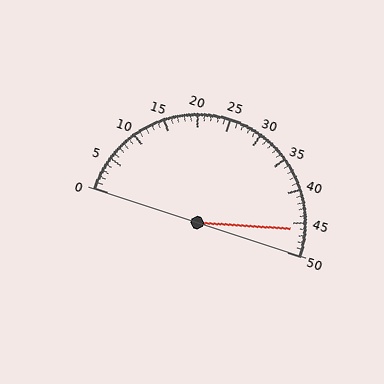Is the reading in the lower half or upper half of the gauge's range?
The reading is in the upper half of the range (0 to 50).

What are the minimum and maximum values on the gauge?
The gauge ranges from 0 to 50.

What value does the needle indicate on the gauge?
The needle indicates approximately 46.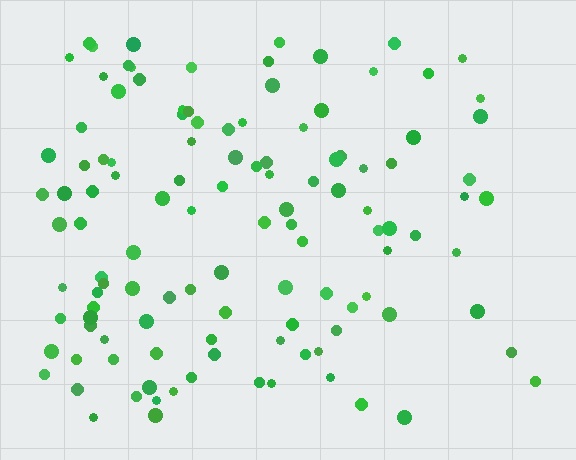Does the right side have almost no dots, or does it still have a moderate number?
Still a moderate number, just noticeably fewer than the left.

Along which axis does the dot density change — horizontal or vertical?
Horizontal.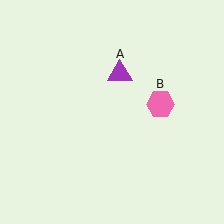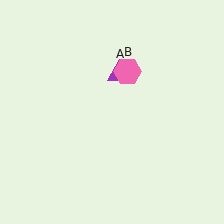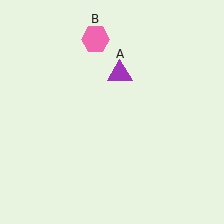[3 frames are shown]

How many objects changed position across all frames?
1 object changed position: pink hexagon (object B).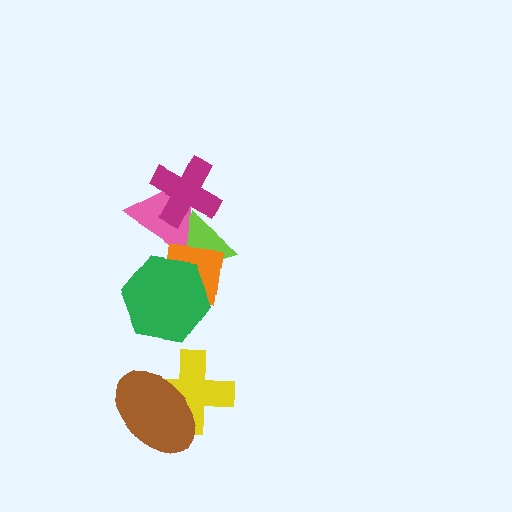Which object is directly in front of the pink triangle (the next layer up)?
The magenta cross is directly in front of the pink triangle.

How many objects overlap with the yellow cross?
1 object overlaps with the yellow cross.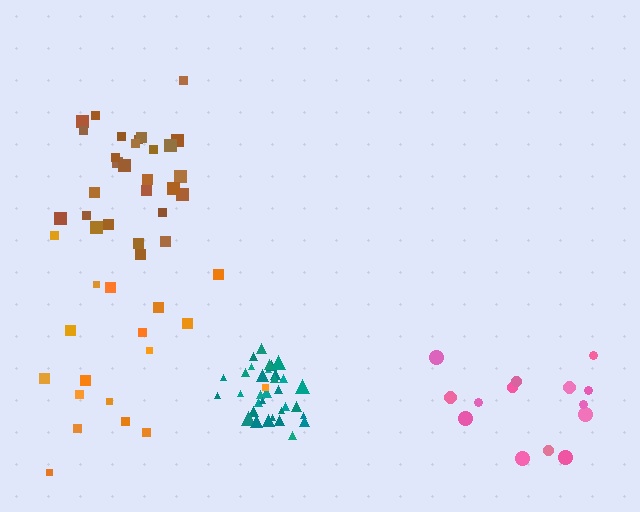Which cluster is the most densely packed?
Teal.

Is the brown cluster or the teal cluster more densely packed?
Teal.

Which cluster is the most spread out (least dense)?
Orange.